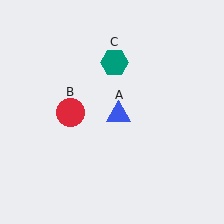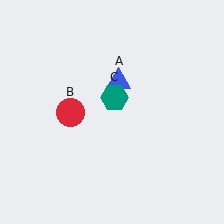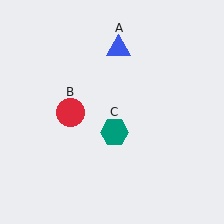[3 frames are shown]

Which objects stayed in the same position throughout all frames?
Red circle (object B) remained stationary.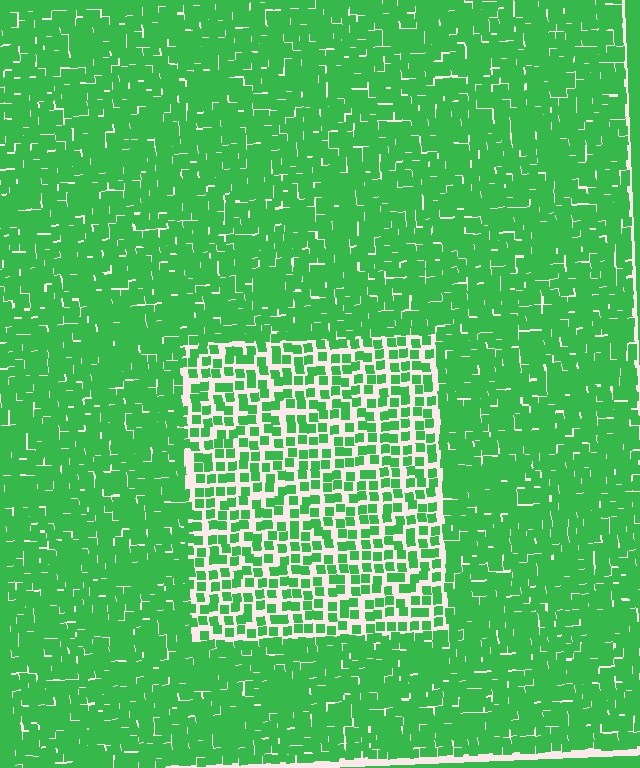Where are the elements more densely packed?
The elements are more densely packed outside the rectangle boundary.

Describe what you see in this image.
The image contains small green elements arranged at two different densities. A rectangle-shaped region is visible where the elements are less densely packed than the surrounding area.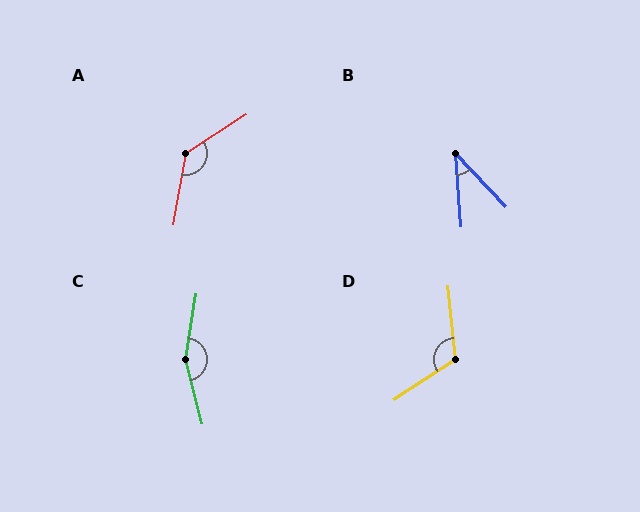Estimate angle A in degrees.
Approximately 133 degrees.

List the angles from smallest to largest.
B (40°), D (118°), A (133°), C (156°).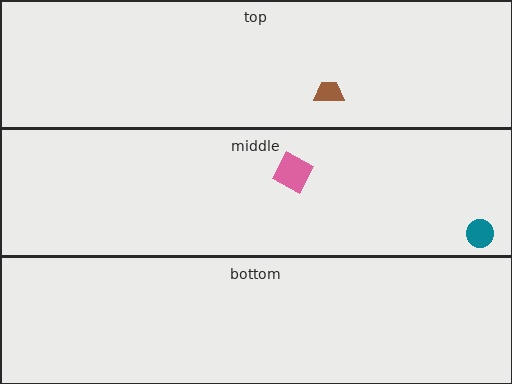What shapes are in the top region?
The brown trapezoid.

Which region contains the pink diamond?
The middle region.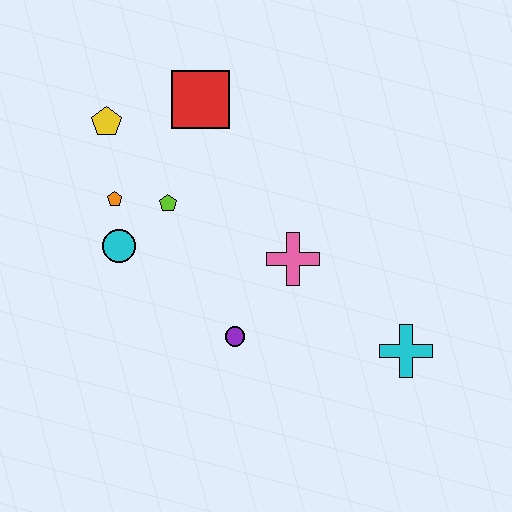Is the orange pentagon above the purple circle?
Yes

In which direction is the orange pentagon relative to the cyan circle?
The orange pentagon is above the cyan circle.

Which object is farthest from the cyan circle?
The cyan cross is farthest from the cyan circle.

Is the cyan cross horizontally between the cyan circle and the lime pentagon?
No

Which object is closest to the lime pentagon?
The orange pentagon is closest to the lime pentagon.